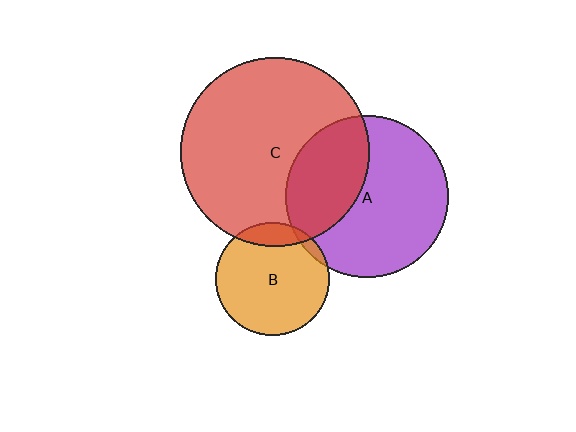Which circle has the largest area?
Circle C (red).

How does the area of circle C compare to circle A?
Approximately 1.4 times.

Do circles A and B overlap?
Yes.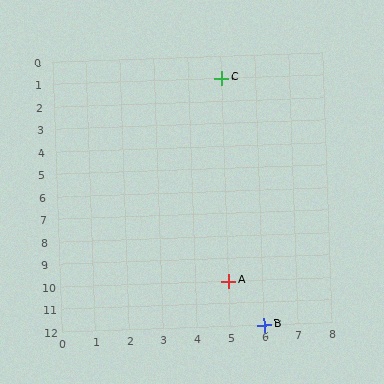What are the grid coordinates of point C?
Point C is at grid coordinates (5, 1).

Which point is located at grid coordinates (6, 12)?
Point B is at (6, 12).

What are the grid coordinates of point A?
Point A is at grid coordinates (5, 10).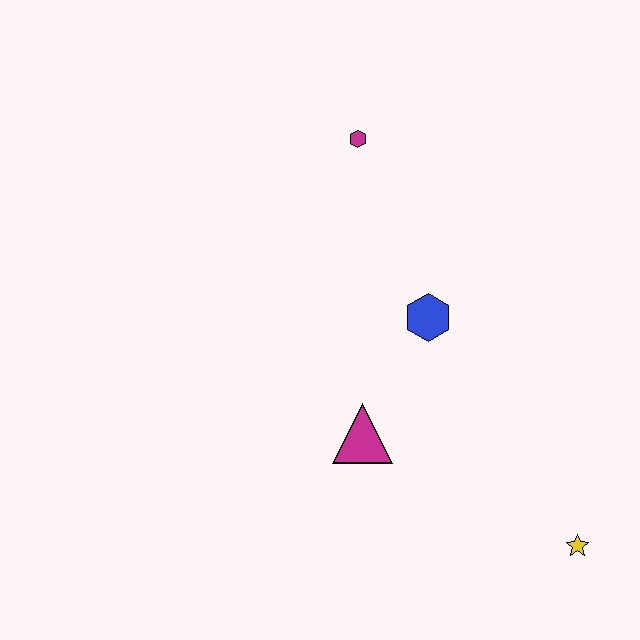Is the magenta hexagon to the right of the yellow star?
No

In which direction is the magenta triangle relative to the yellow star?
The magenta triangle is to the left of the yellow star.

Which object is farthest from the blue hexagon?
The yellow star is farthest from the blue hexagon.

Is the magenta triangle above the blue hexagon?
No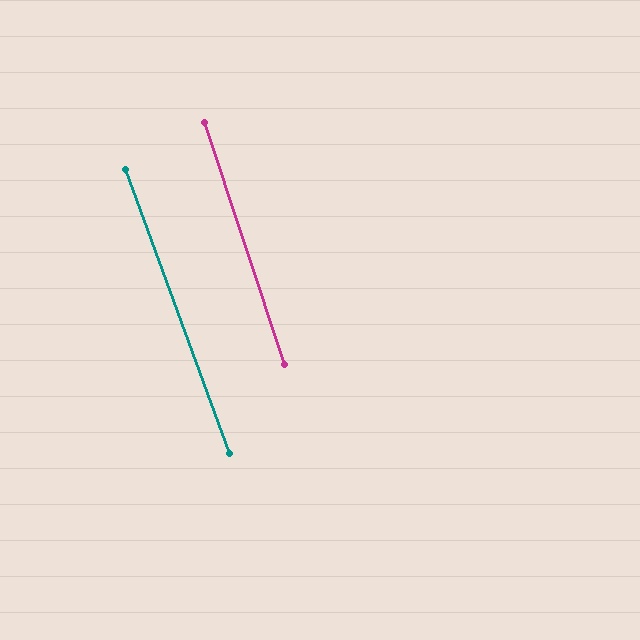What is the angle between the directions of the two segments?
Approximately 2 degrees.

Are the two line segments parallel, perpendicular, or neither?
Parallel — their directions differ by only 1.8°.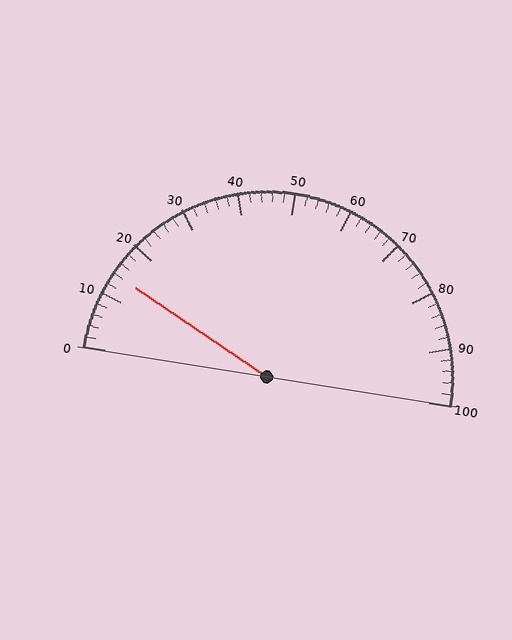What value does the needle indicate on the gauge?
The needle indicates approximately 14.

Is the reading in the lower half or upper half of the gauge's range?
The reading is in the lower half of the range (0 to 100).